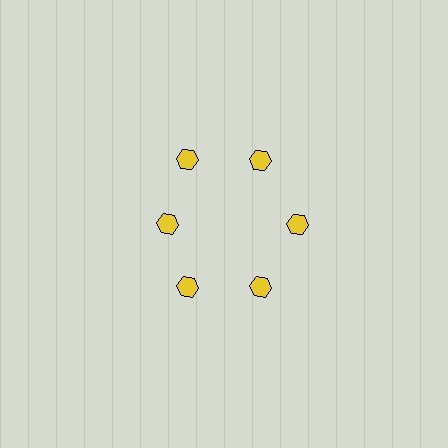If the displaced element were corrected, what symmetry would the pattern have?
It would have 6-fold rotational symmetry — the pattern would map onto itself every 60 degrees.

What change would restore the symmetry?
The symmetry would be restored by moving it outward, back onto the ring so that all 6 hexagons sit at equal angles and equal distance from the center.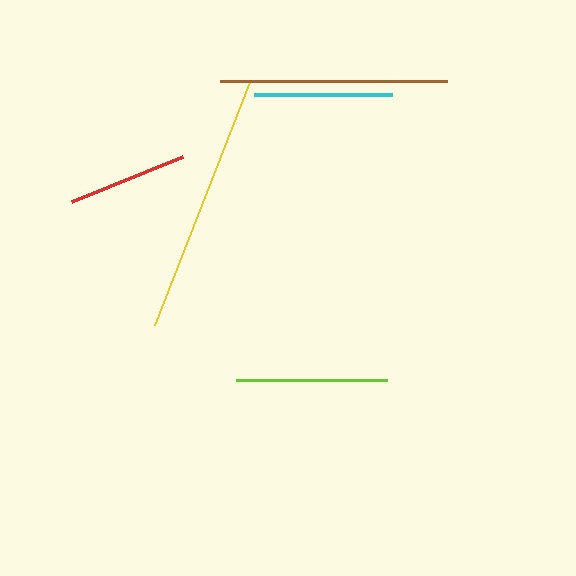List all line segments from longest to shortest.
From longest to shortest: yellow, brown, lime, cyan, red.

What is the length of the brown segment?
The brown segment is approximately 227 pixels long.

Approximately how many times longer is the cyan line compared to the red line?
The cyan line is approximately 1.1 times the length of the red line.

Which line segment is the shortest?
The red line is the shortest at approximately 120 pixels.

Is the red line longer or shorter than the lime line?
The lime line is longer than the red line.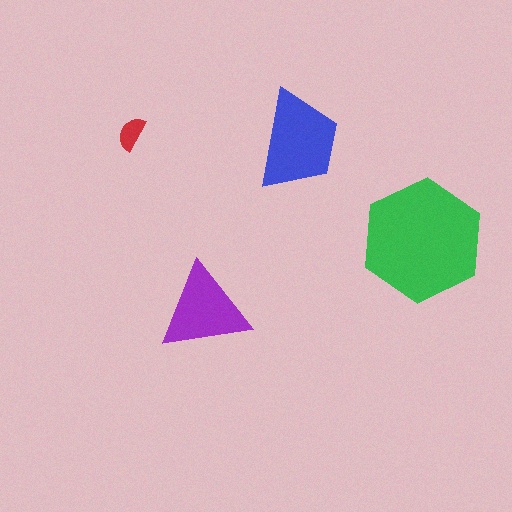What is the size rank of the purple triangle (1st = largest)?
3rd.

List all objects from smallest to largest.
The red semicircle, the purple triangle, the blue trapezoid, the green hexagon.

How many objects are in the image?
There are 4 objects in the image.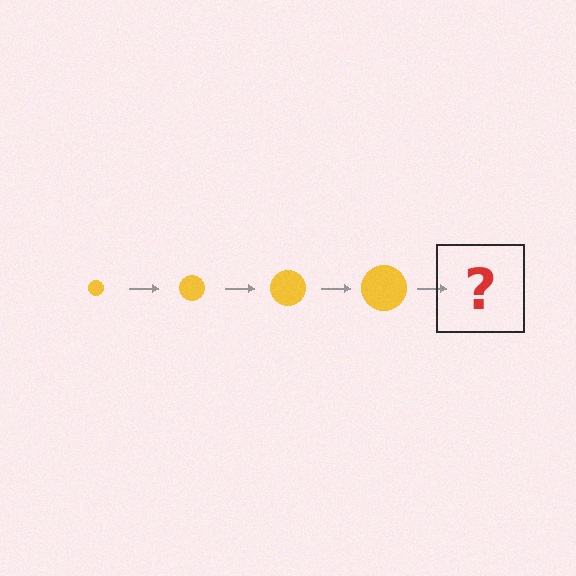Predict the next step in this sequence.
The next step is a yellow circle, larger than the previous one.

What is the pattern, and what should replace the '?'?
The pattern is that the circle gets progressively larger each step. The '?' should be a yellow circle, larger than the previous one.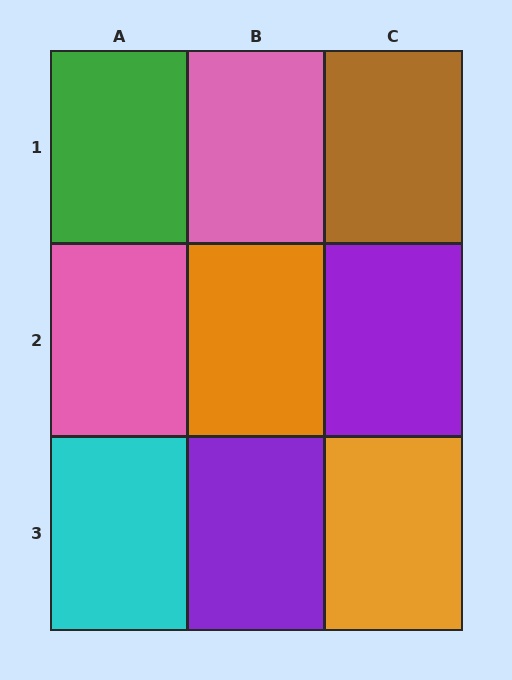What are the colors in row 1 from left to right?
Green, pink, brown.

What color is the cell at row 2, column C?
Purple.